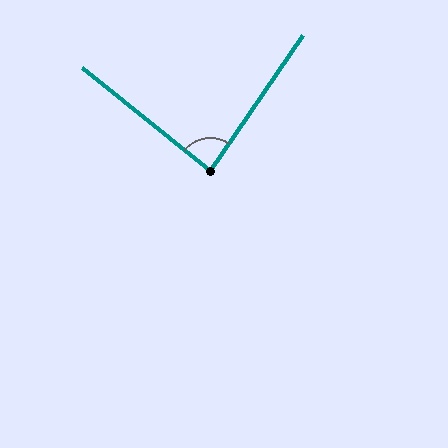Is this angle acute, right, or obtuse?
It is approximately a right angle.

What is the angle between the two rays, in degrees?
Approximately 85 degrees.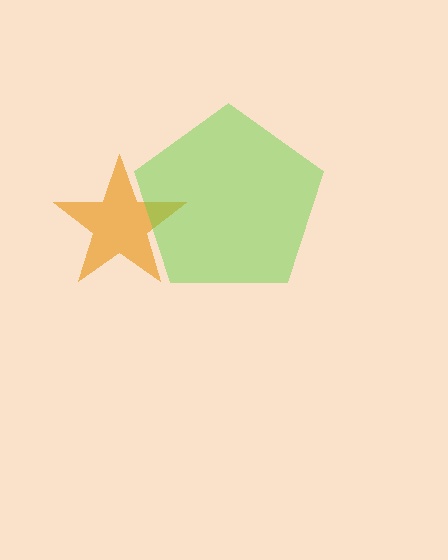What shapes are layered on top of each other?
The layered shapes are: an orange star, a lime pentagon.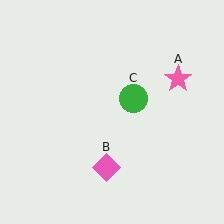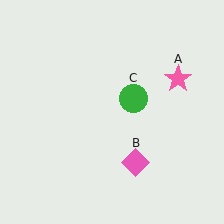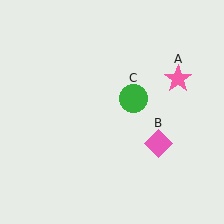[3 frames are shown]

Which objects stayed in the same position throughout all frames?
Pink star (object A) and green circle (object C) remained stationary.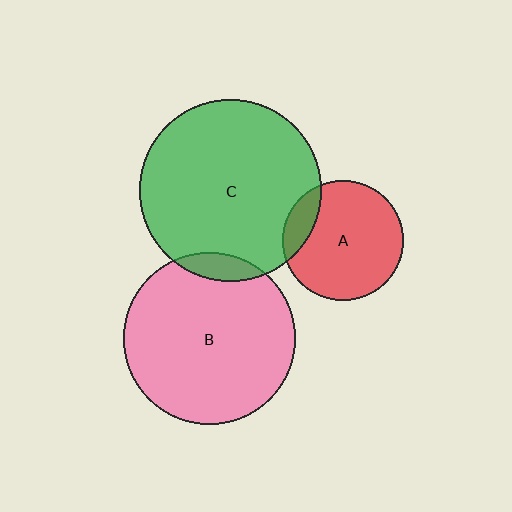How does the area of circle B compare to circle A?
Approximately 2.0 times.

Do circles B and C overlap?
Yes.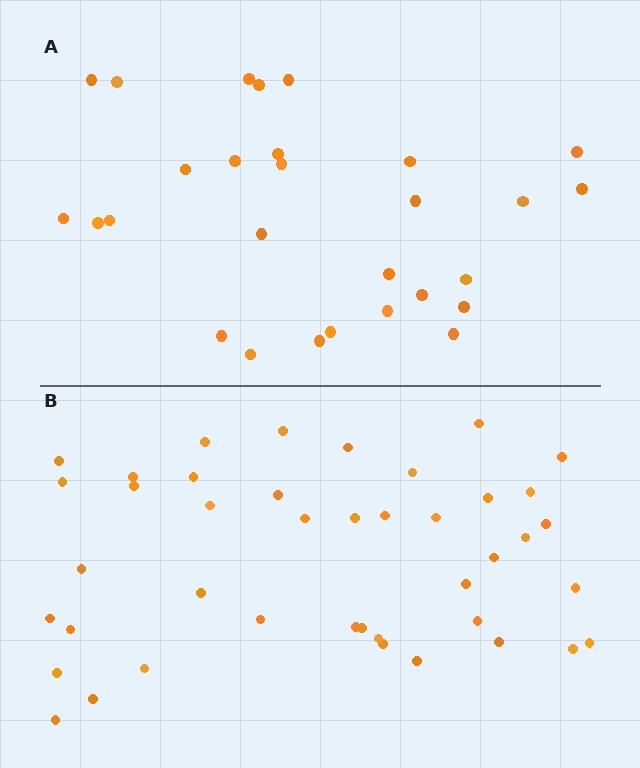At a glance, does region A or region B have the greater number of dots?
Region B (the bottom region) has more dots.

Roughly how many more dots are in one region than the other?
Region B has approximately 15 more dots than region A.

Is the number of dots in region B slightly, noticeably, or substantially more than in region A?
Region B has substantially more. The ratio is roughly 1.5 to 1.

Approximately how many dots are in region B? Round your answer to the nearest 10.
About 40 dots. (The exact count is 42, which rounds to 40.)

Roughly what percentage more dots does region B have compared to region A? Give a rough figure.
About 50% more.